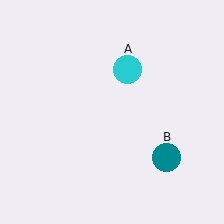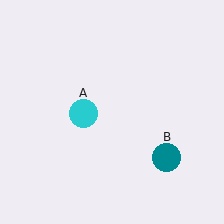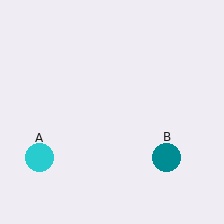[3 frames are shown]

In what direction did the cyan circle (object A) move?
The cyan circle (object A) moved down and to the left.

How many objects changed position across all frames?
1 object changed position: cyan circle (object A).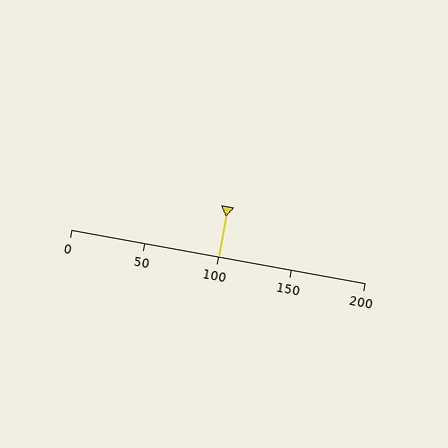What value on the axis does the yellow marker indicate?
The marker indicates approximately 100.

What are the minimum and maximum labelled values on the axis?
The axis runs from 0 to 200.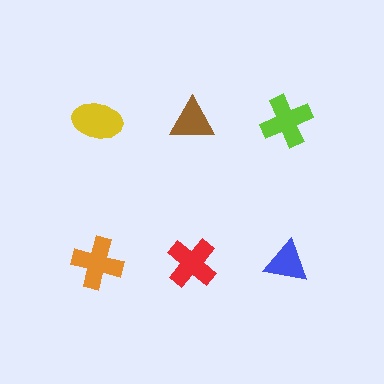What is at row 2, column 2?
A red cross.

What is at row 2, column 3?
A blue triangle.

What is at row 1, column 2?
A brown triangle.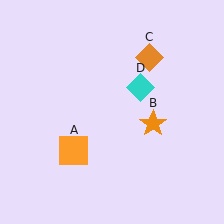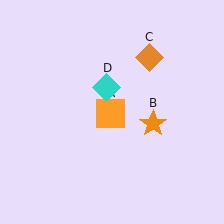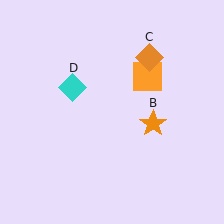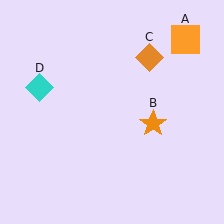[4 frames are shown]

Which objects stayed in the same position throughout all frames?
Orange star (object B) and orange diamond (object C) remained stationary.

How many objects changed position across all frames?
2 objects changed position: orange square (object A), cyan diamond (object D).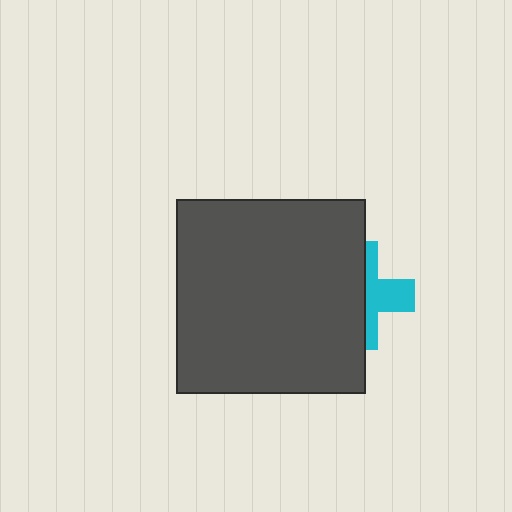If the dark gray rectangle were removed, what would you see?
You would see the complete cyan cross.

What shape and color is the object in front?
The object in front is a dark gray rectangle.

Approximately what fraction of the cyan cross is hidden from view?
Roughly 58% of the cyan cross is hidden behind the dark gray rectangle.